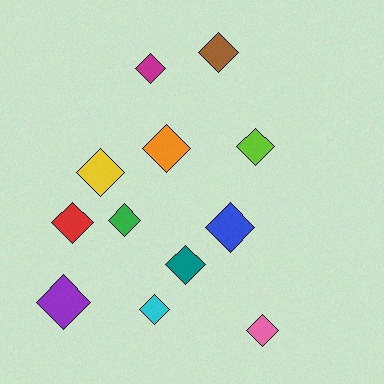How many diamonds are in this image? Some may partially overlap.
There are 12 diamonds.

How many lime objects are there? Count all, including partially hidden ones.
There is 1 lime object.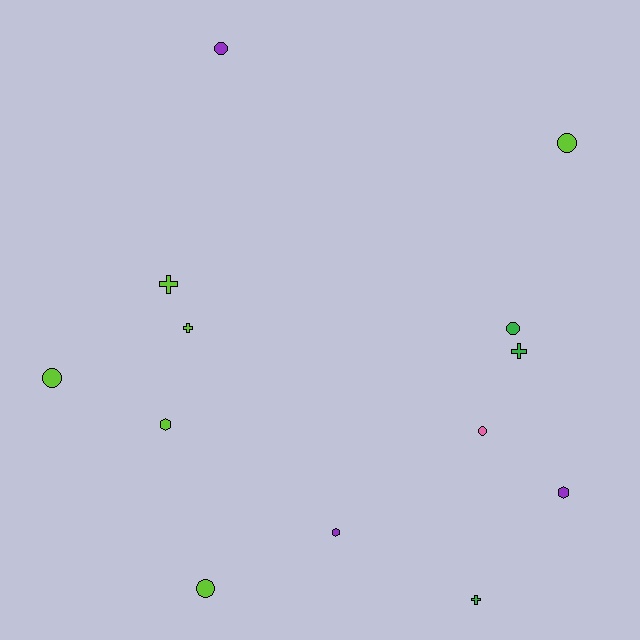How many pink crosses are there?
There are no pink crosses.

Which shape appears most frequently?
Circle, with 6 objects.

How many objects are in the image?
There are 13 objects.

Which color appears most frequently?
Lime, with 6 objects.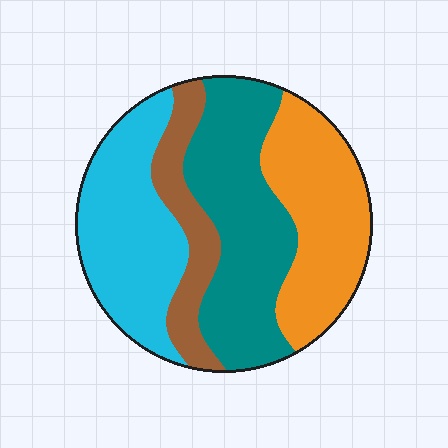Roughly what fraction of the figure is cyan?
Cyan covers around 30% of the figure.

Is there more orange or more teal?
Teal.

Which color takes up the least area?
Brown, at roughly 15%.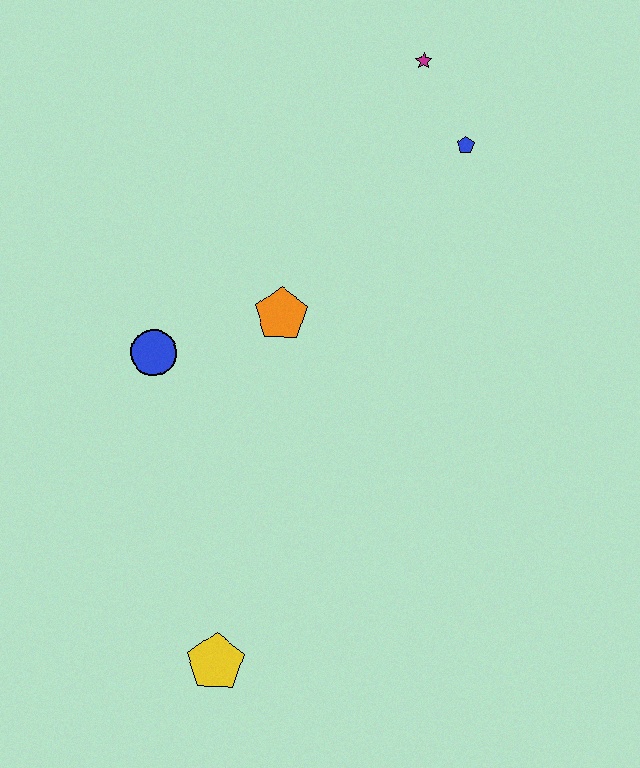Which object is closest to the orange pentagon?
The blue circle is closest to the orange pentagon.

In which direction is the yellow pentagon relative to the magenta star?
The yellow pentagon is below the magenta star.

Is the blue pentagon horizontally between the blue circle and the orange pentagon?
No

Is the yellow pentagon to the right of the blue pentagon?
No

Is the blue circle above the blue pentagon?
No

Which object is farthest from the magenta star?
The yellow pentagon is farthest from the magenta star.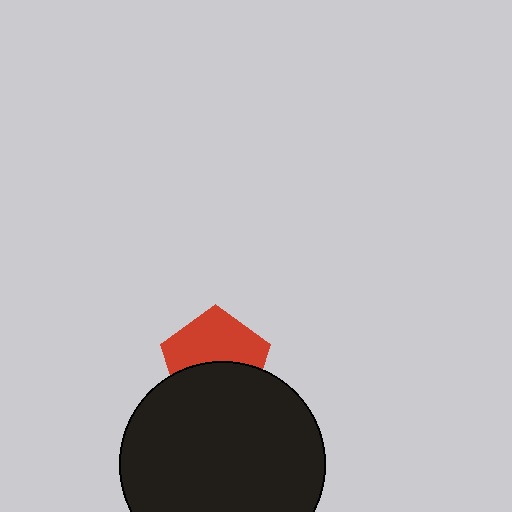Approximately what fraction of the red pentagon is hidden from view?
Roughly 46% of the red pentagon is hidden behind the black circle.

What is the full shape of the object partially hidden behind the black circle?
The partially hidden object is a red pentagon.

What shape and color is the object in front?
The object in front is a black circle.